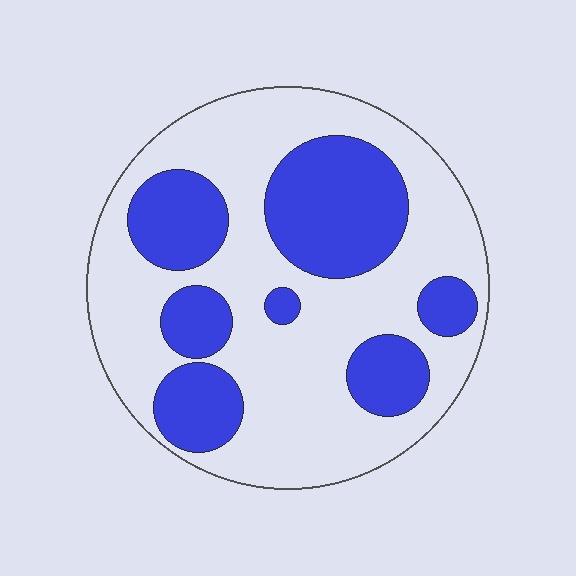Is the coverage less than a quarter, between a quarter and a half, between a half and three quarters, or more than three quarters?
Between a quarter and a half.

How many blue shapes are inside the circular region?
7.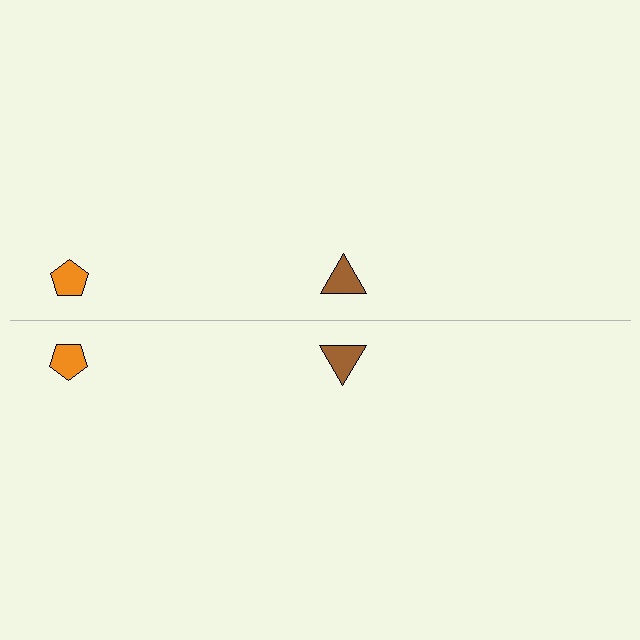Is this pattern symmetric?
Yes, this pattern has bilateral (reflection) symmetry.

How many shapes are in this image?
There are 4 shapes in this image.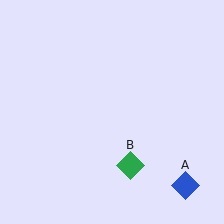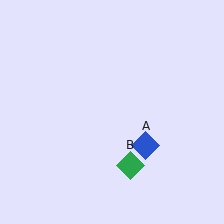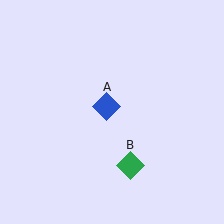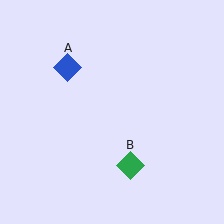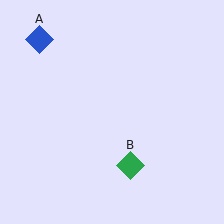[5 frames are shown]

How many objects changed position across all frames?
1 object changed position: blue diamond (object A).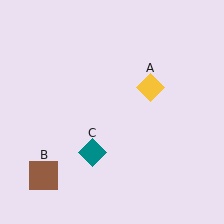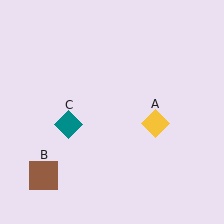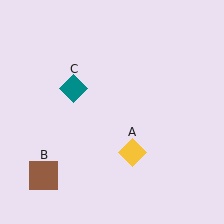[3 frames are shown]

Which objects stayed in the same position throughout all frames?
Brown square (object B) remained stationary.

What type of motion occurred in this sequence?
The yellow diamond (object A), teal diamond (object C) rotated clockwise around the center of the scene.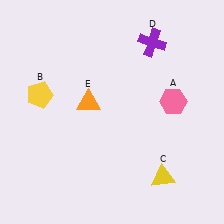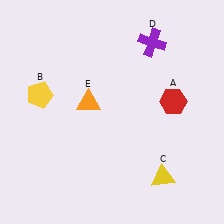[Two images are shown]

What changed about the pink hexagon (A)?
In Image 1, A is pink. In Image 2, it changed to red.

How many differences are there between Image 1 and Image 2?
There is 1 difference between the two images.